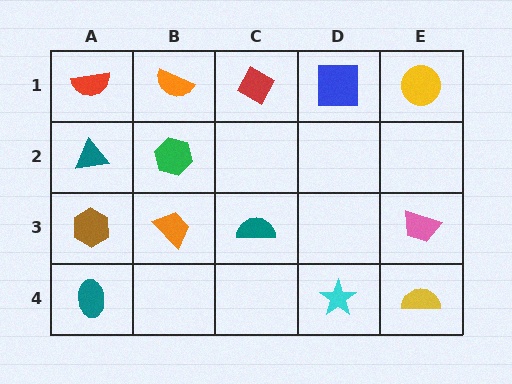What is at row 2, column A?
A teal triangle.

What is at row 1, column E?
A yellow circle.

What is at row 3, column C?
A teal semicircle.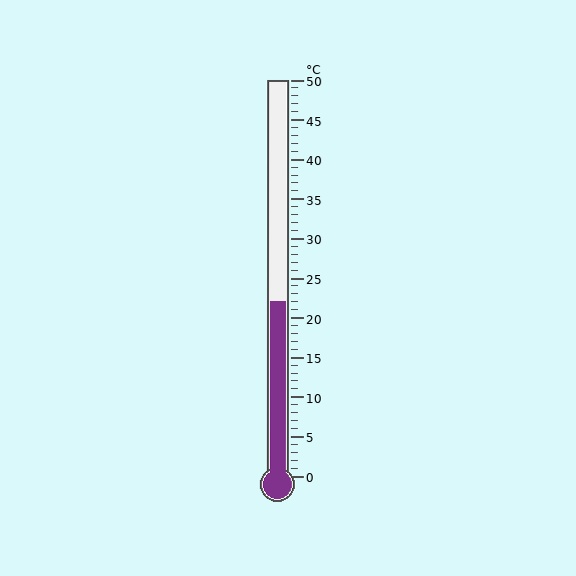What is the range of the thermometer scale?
The thermometer scale ranges from 0°C to 50°C.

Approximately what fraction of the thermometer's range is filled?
The thermometer is filled to approximately 45% of its range.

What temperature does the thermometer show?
The thermometer shows approximately 22°C.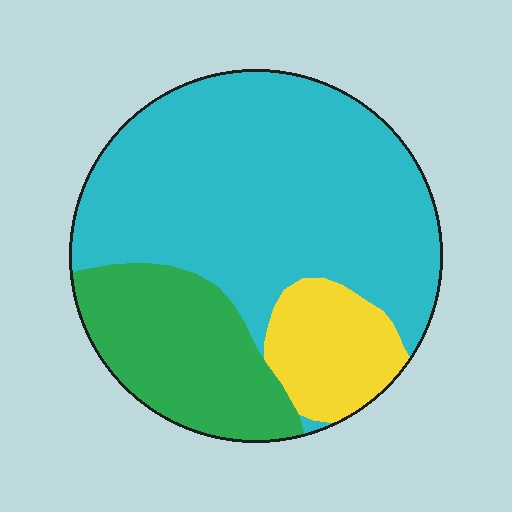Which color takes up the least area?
Yellow, at roughly 15%.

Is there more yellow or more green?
Green.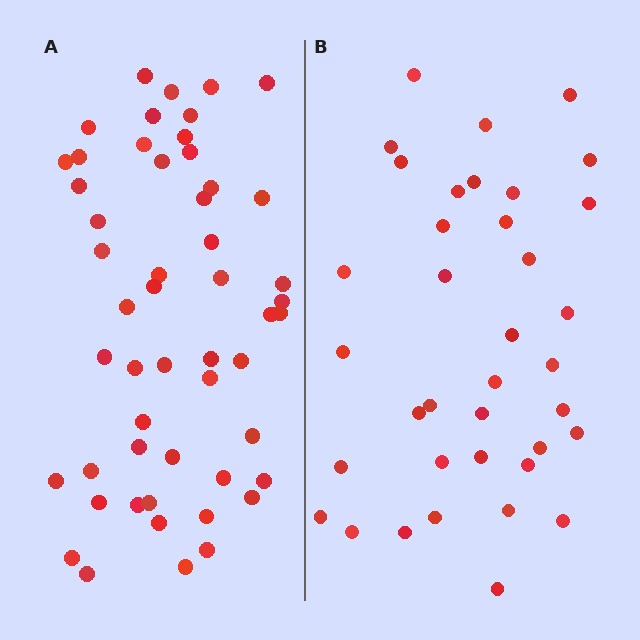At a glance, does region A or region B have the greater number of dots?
Region A (the left region) has more dots.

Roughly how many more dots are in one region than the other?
Region A has approximately 15 more dots than region B.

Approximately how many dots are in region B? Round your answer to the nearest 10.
About 40 dots. (The exact count is 37, which rounds to 40.)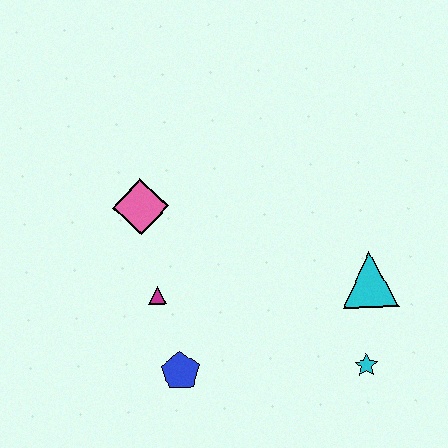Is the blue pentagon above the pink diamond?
No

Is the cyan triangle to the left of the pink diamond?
No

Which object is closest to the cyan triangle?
The cyan star is closest to the cyan triangle.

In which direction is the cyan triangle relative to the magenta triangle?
The cyan triangle is to the right of the magenta triangle.